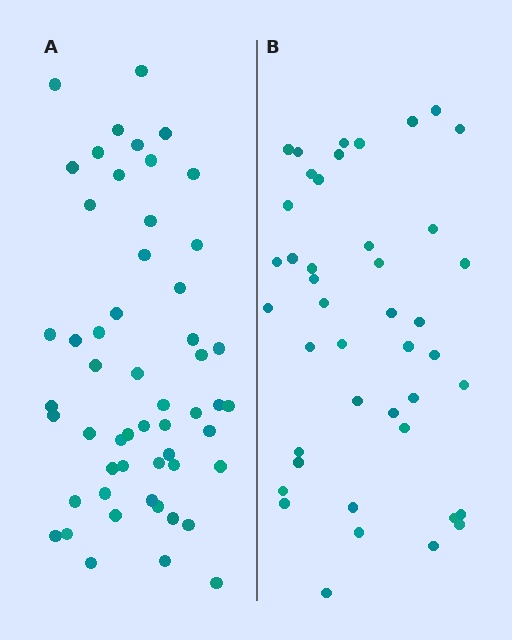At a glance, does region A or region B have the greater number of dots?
Region A (the left region) has more dots.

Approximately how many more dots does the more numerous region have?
Region A has roughly 12 or so more dots than region B.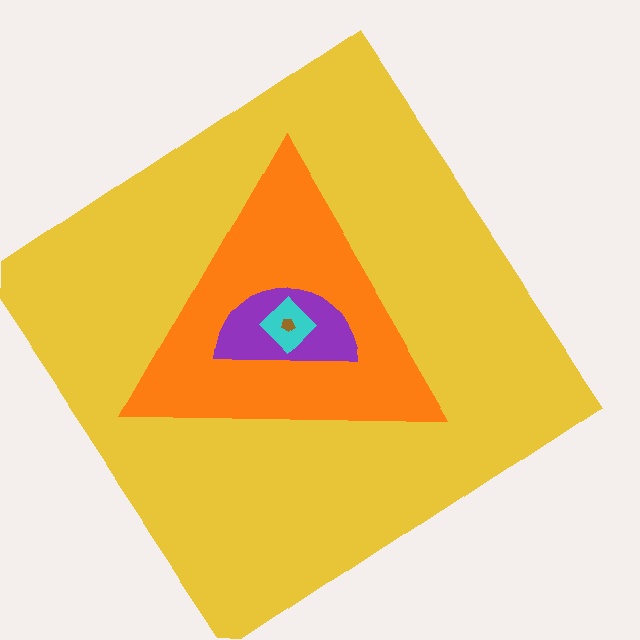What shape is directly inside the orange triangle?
The purple semicircle.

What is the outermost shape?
The yellow diamond.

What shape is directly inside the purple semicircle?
The cyan diamond.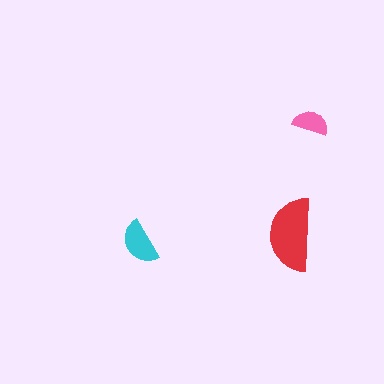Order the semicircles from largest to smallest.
the red one, the cyan one, the pink one.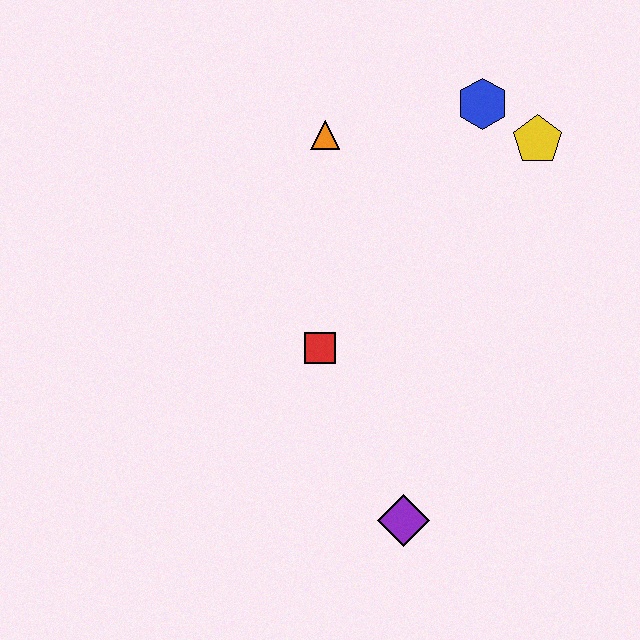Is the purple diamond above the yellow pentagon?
No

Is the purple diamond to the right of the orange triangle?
Yes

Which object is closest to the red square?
The purple diamond is closest to the red square.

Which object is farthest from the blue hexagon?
The purple diamond is farthest from the blue hexagon.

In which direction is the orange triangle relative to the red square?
The orange triangle is above the red square.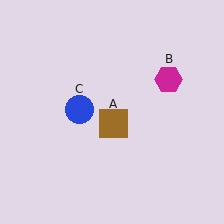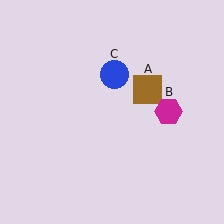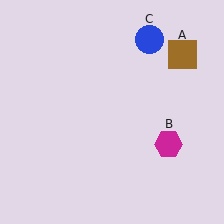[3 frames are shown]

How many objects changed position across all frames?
3 objects changed position: brown square (object A), magenta hexagon (object B), blue circle (object C).